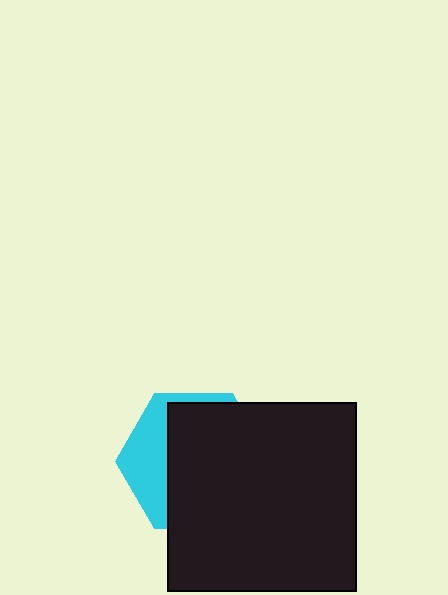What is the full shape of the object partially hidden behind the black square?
The partially hidden object is a cyan hexagon.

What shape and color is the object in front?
The object in front is a black square.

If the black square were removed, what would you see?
You would see the complete cyan hexagon.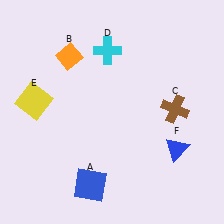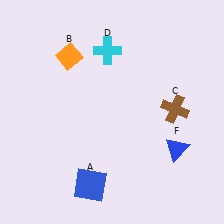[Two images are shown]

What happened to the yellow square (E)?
The yellow square (E) was removed in Image 2. It was in the top-left area of Image 1.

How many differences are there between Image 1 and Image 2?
There is 1 difference between the two images.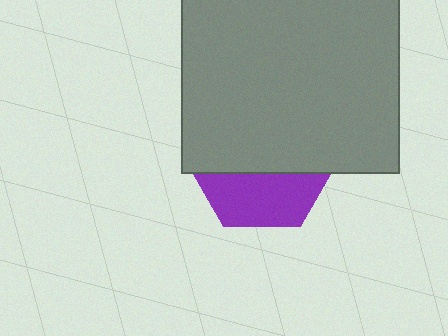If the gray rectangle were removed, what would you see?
You would see the complete purple hexagon.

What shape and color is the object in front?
The object in front is a gray rectangle.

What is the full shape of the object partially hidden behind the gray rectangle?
The partially hidden object is a purple hexagon.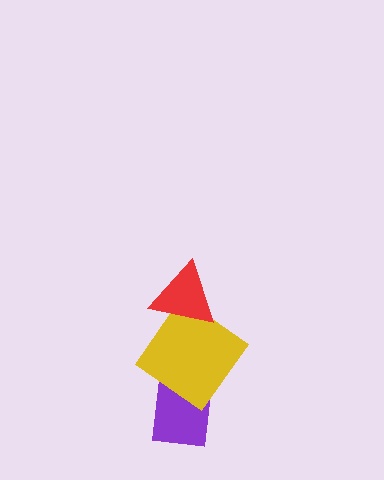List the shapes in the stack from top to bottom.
From top to bottom: the red triangle, the yellow diamond, the purple rectangle.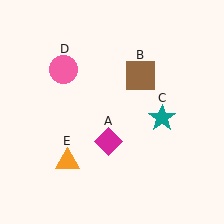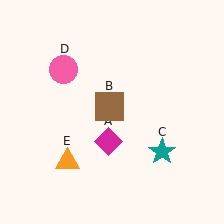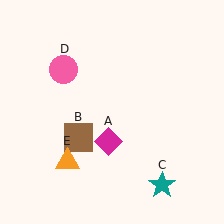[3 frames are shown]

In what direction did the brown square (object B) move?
The brown square (object B) moved down and to the left.